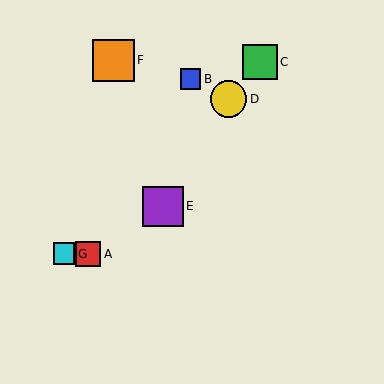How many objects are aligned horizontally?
2 objects (A, G) are aligned horizontally.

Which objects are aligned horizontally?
Objects A, G are aligned horizontally.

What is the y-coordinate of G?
Object G is at y≈254.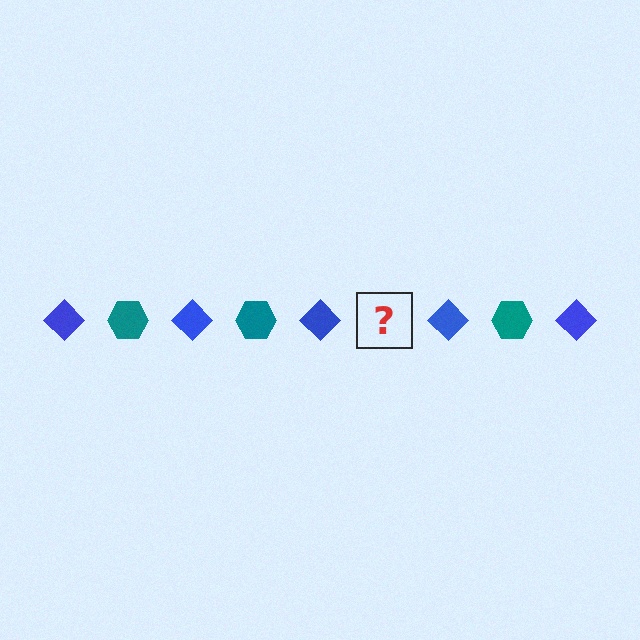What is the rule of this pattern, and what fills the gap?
The rule is that the pattern alternates between blue diamond and teal hexagon. The gap should be filled with a teal hexagon.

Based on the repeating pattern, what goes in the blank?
The blank should be a teal hexagon.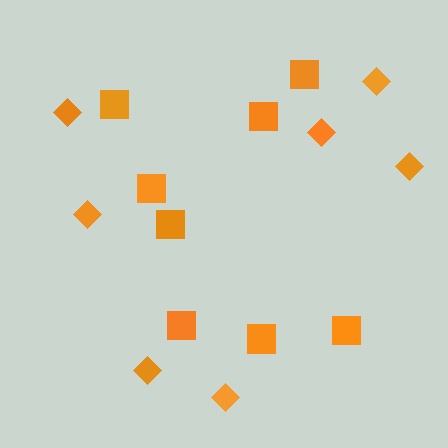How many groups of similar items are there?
There are 2 groups: one group of diamonds (7) and one group of squares (8).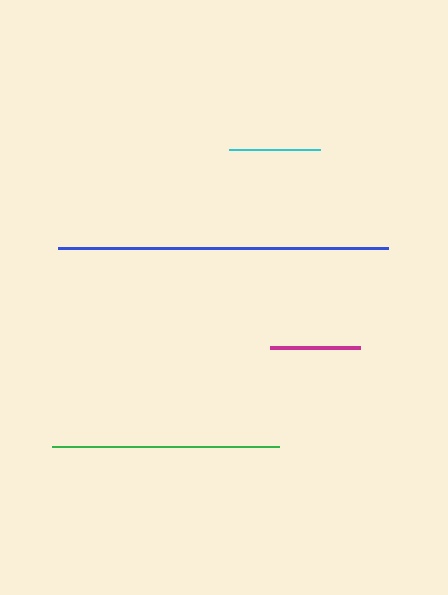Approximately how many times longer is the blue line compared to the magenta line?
The blue line is approximately 3.7 times the length of the magenta line.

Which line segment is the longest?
The blue line is the longest at approximately 330 pixels.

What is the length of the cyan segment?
The cyan segment is approximately 92 pixels long.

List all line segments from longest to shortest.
From longest to shortest: blue, green, cyan, magenta.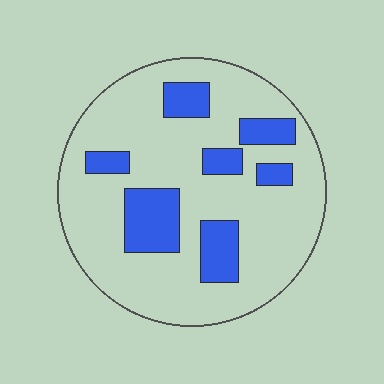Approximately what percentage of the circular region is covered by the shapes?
Approximately 20%.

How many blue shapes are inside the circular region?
7.